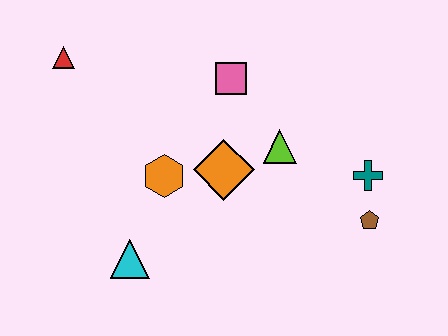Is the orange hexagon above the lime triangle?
No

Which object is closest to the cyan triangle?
The orange hexagon is closest to the cyan triangle.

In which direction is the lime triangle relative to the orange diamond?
The lime triangle is to the right of the orange diamond.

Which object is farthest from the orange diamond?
The red triangle is farthest from the orange diamond.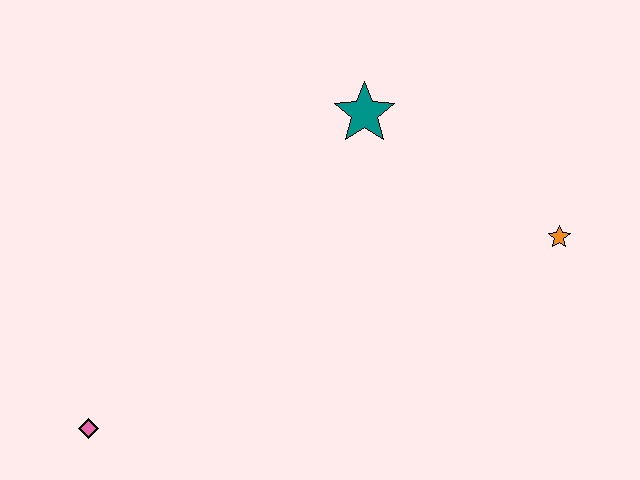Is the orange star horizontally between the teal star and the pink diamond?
No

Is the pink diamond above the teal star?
No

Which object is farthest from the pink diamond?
The orange star is farthest from the pink diamond.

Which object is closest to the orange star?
The teal star is closest to the orange star.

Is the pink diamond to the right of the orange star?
No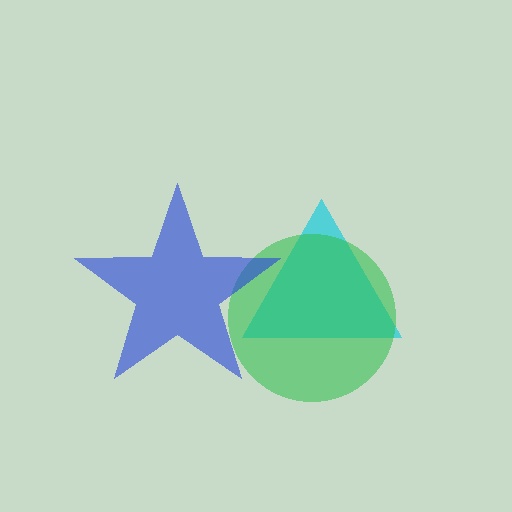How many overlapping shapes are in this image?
There are 3 overlapping shapes in the image.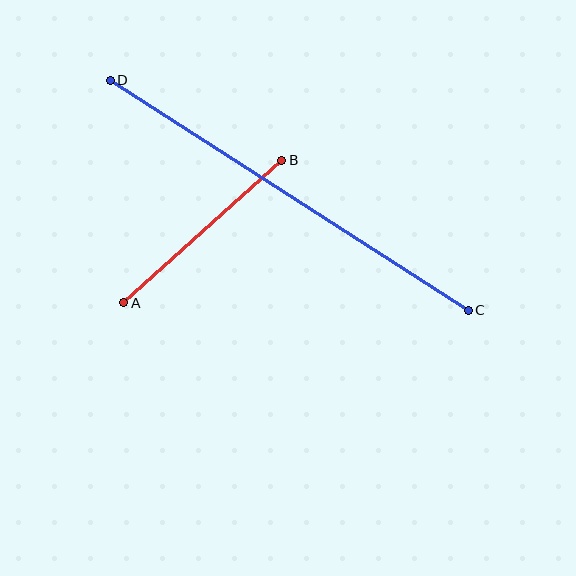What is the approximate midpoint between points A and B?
The midpoint is at approximately (203, 231) pixels.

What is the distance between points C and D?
The distance is approximately 425 pixels.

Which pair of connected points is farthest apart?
Points C and D are farthest apart.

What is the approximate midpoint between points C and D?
The midpoint is at approximately (289, 195) pixels.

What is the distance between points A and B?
The distance is approximately 213 pixels.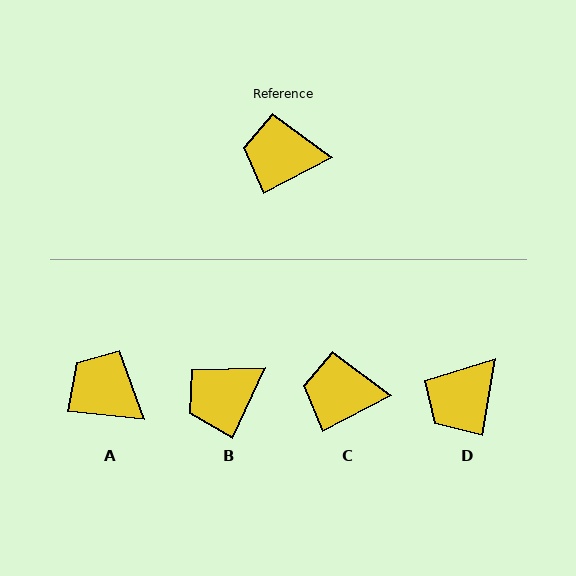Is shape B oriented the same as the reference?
No, it is off by about 37 degrees.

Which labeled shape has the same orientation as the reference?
C.